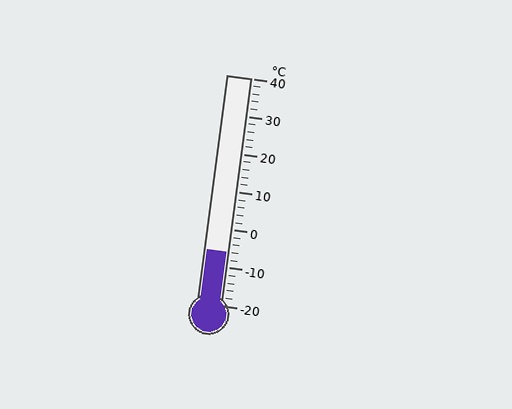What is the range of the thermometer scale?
The thermometer scale ranges from -20°C to 40°C.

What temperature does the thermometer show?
The thermometer shows approximately -6°C.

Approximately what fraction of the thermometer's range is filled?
The thermometer is filled to approximately 25% of its range.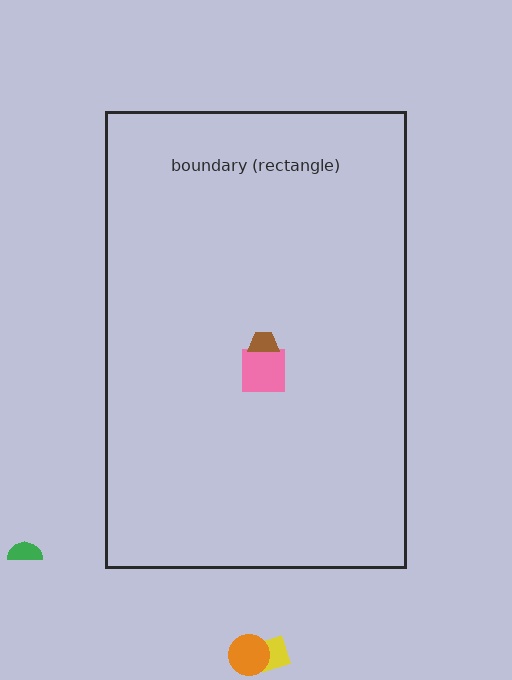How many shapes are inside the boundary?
2 inside, 3 outside.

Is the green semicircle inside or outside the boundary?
Outside.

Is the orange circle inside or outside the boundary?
Outside.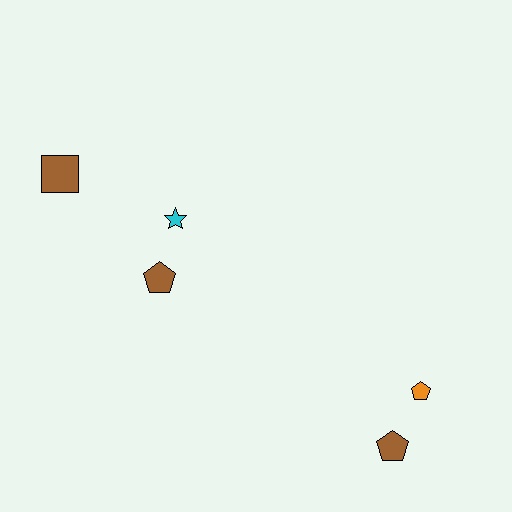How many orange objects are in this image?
There is 1 orange object.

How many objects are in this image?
There are 5 objects.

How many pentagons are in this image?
There are 3 pentagons.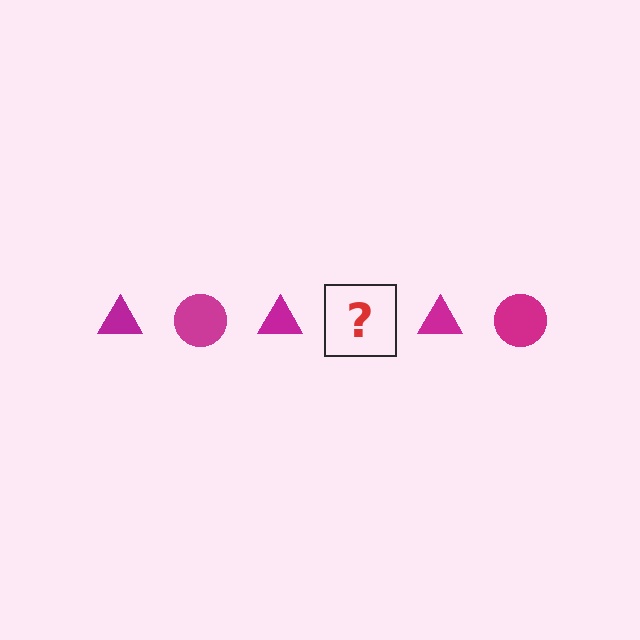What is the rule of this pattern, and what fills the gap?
The rule is that the pattern cycles through triangle, circle shapes in magenta. The gap should be filled with a magenta circle.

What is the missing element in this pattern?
The missing element is a magenta circle.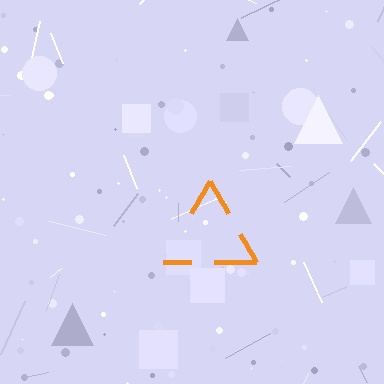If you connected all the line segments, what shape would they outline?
They would outline a triangle.